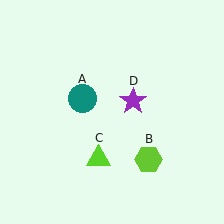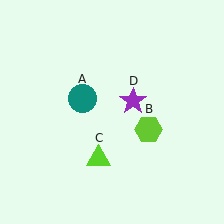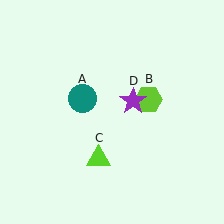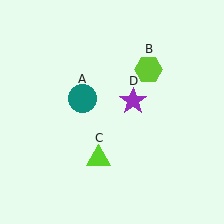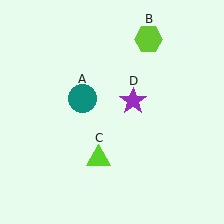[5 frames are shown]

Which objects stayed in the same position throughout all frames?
Teal circle (object A) and lime triangle (object C) and purple star (object D) remained stationary.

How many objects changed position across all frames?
1 object changed position: lime hexagon (object B).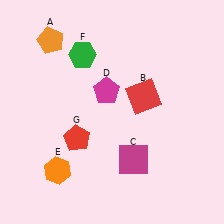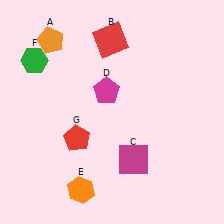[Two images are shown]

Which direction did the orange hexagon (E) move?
The orange hexagon (E) moved right.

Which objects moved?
The objects that moved are: the red square (B), the orange hexagon (E), the green hexagon (F).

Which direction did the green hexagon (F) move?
The green hexagon (F) moved left.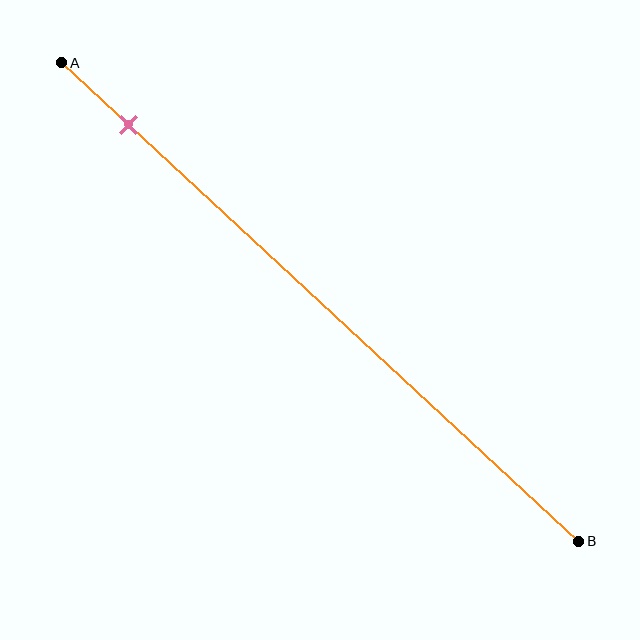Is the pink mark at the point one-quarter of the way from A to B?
No, the mark is at about 15% from A, not at the 25% one-quarter point.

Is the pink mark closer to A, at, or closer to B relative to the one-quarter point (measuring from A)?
The pink mark is closer to point A than the one-quarter point of segment AB.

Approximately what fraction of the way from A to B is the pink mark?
The pink mark is approximately 15% of the way from A to B.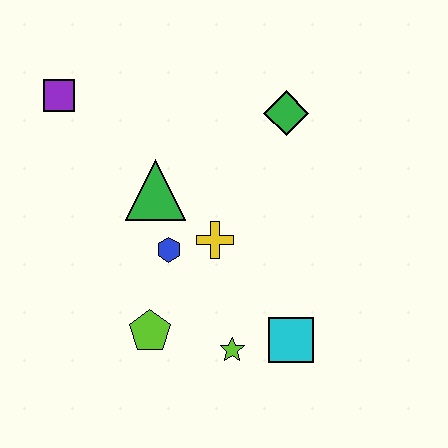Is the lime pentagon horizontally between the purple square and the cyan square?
Yes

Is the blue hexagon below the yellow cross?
Yes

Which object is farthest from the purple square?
The cyan square is farthest from the purple square.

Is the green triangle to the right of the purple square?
Yes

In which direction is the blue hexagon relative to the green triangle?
The blue hexagon is below the green triangle.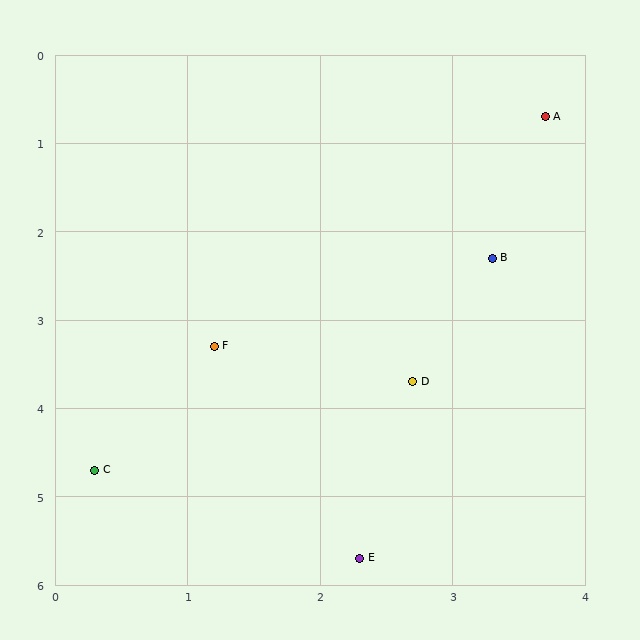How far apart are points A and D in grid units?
Points A and D are about 3.2 grid units apart.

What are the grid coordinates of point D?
Point D is at approximately (2.7, 3.7).